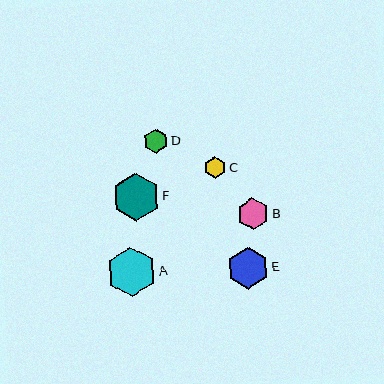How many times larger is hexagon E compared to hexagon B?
Hexagon E is approximately 1.3 times the size of hexagon B.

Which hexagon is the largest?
Hexagon A is the largest with a size of approximately 50 pixels.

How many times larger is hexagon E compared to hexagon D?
Hexagon E is approximately 1.7 times the size of hexagon D.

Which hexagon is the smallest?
Hexagon C is the smallest with a size of approximately 22 pixels.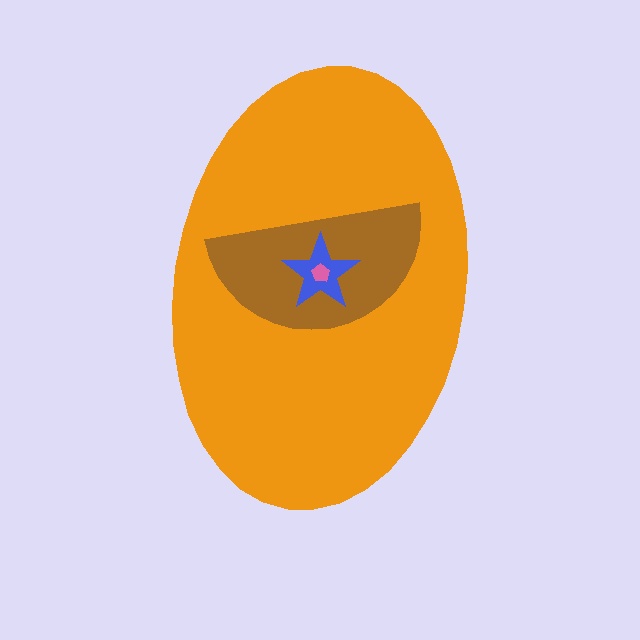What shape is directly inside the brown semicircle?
The blue star.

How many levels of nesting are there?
4.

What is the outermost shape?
The orange ellipse.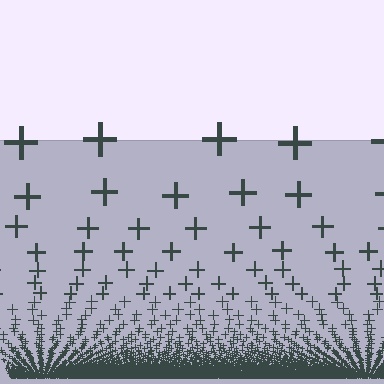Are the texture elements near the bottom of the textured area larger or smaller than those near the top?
Smaller. The gradient is inverted — elements near the bottom are smaller and denser.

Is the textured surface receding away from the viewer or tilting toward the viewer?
The surface appears to tilt toward the viewer. Texture elements get larger and sparser toward the top.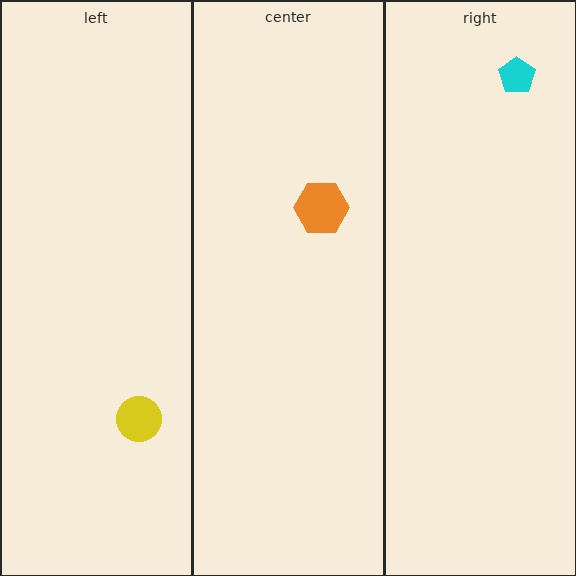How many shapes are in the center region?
1.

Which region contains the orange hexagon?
The center region.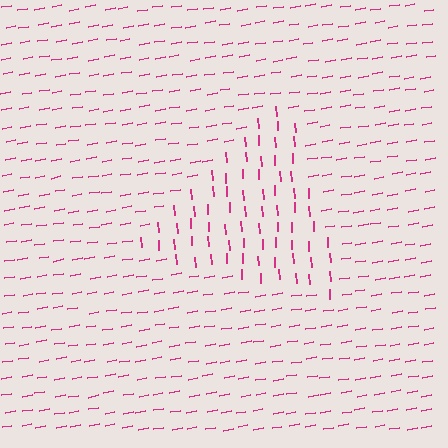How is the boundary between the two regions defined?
The boundary is defined purely by a change in line orientation (approximately 84 degrees difference). All lines are the same color and thickness.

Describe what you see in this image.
The image is filled with small magenta line segments. A triangle region in the image has lines oriented differently from the surrounding lines, creating a visible texture boundary.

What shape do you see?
I see a triangle.